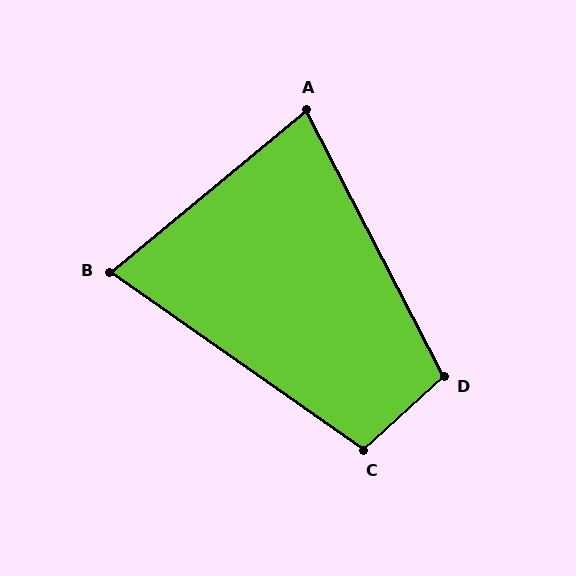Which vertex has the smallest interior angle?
B, at approximately 75 degrees.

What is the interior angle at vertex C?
Approximately 102 degrees (obtuse).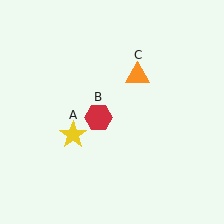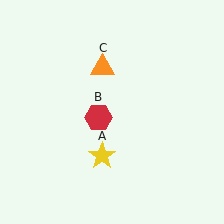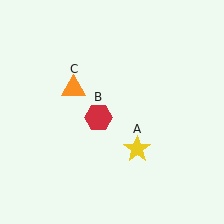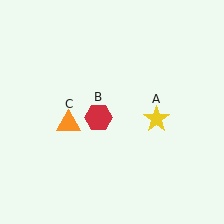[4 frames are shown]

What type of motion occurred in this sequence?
The yellow star (object A), orange triangle (object C) rotated counterclockwise around the center of the scene.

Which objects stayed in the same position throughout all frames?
Red hexagon (object B) remained stationary.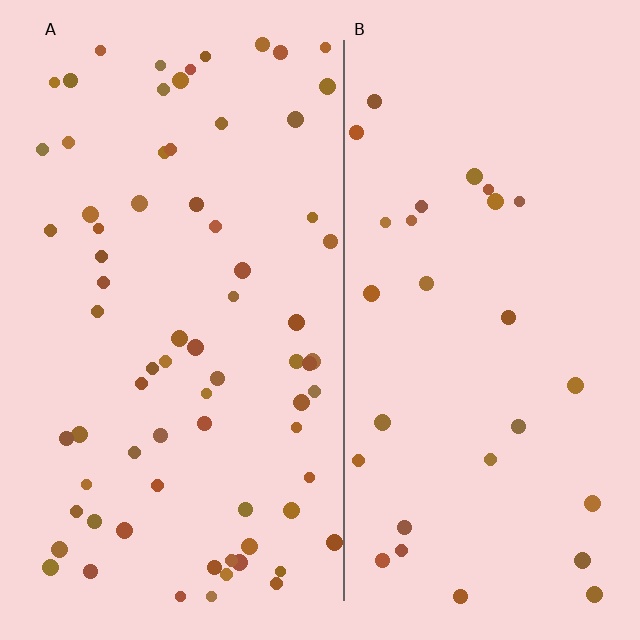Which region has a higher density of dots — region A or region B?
A (the left).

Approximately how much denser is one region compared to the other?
Approximately 2.5× — region A over region B.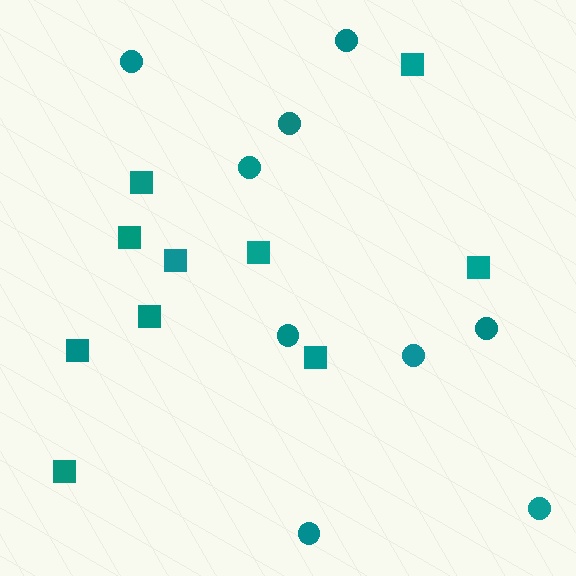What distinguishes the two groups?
There are 2 groups: one group of circles (9) and one group of squares (10).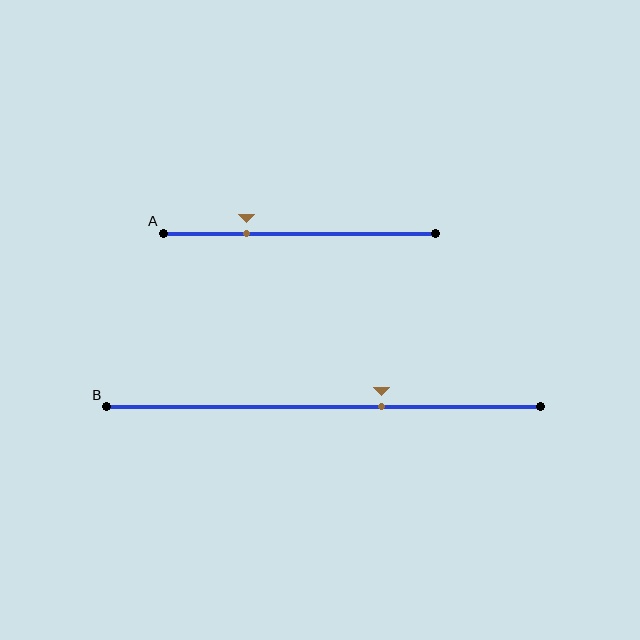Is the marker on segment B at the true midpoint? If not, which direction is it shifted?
No, the marker on segment B is shifted to the right by about 13% of the segment length.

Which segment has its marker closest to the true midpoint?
Segment B has its marker closest to the true midpoint.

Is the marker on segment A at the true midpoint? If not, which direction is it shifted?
No, the marker on segment A is shifted to the left by about 19% of the segment length.